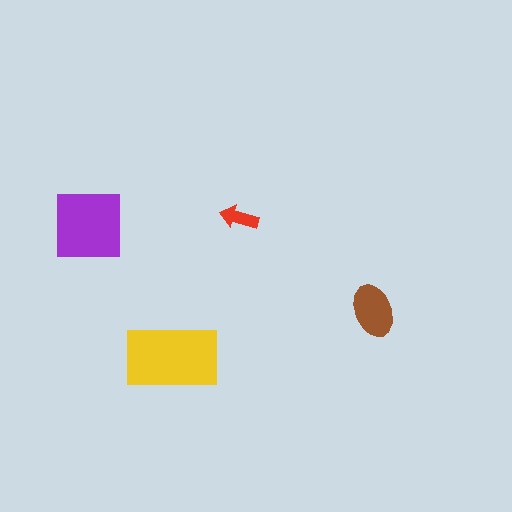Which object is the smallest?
The red arrow.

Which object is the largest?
The yellow rectangle.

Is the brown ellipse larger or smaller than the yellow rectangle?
Smaller.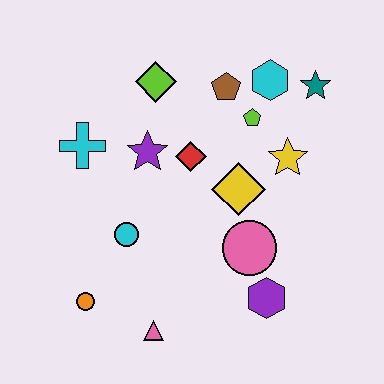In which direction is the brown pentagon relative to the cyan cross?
The brown pentagon is to the right of the cyan cross.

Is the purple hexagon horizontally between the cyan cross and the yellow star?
Yes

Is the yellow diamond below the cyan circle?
No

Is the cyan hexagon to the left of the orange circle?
No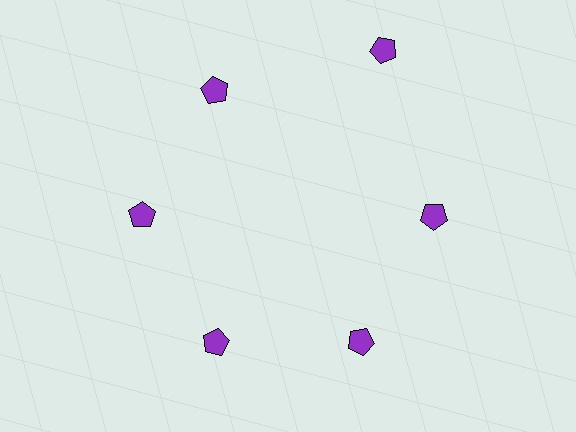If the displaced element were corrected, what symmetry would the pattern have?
It would have 6-fold rotational symmetry — the pattern would map onto itself every 60 degrees.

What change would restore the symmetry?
The symmetry would be restored by moving it inward, back onto the ring so that all 6 pentagons sit at equal angles and equal distance from the center.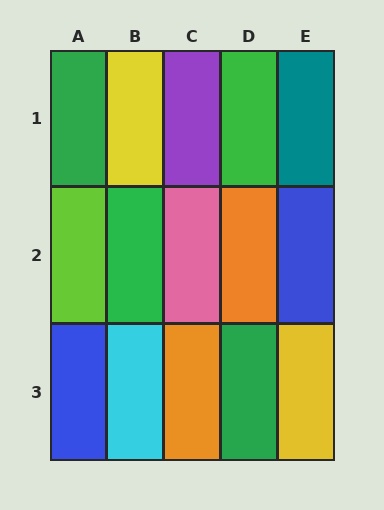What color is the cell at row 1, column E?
Teal.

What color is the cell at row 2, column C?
Pink.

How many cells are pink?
1 cell is pink.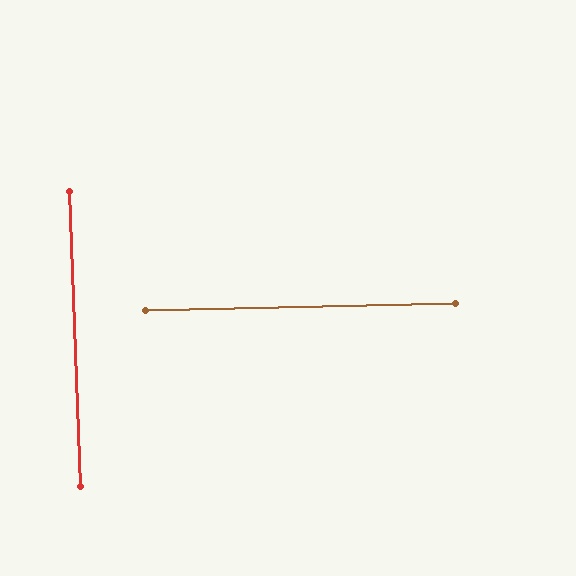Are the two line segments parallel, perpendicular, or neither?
Perpendicular — they meet at approximately 89°.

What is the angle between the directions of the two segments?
Approximately 89 degrees.